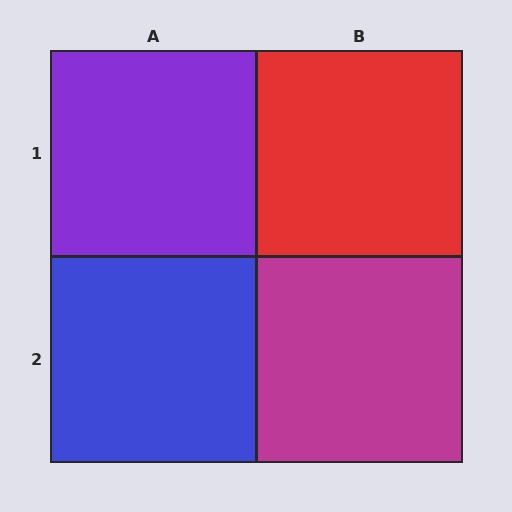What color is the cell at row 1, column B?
Red.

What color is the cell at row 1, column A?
Purple.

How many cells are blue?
1 cell is blue.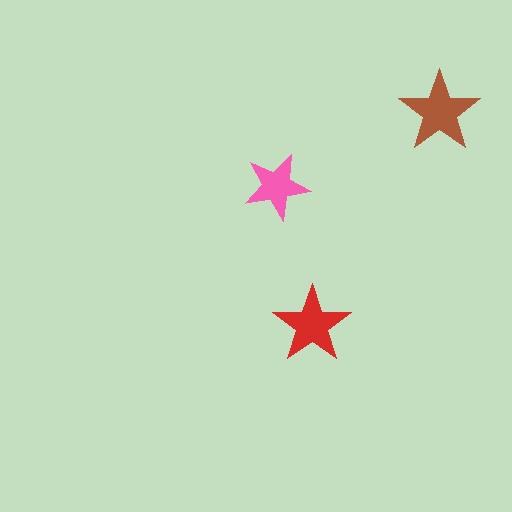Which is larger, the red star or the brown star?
The brown one.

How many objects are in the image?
There are 3 objects in the image.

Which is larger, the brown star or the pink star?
The brown one.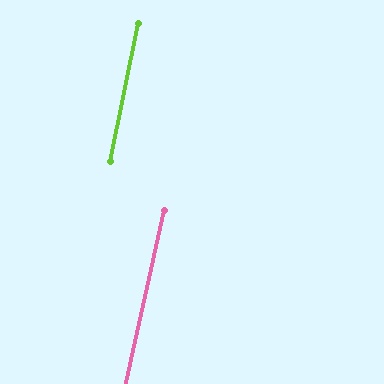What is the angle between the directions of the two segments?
Approximately 1 degree.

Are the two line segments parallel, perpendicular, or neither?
Parallel — their directions differ by only 0.7°.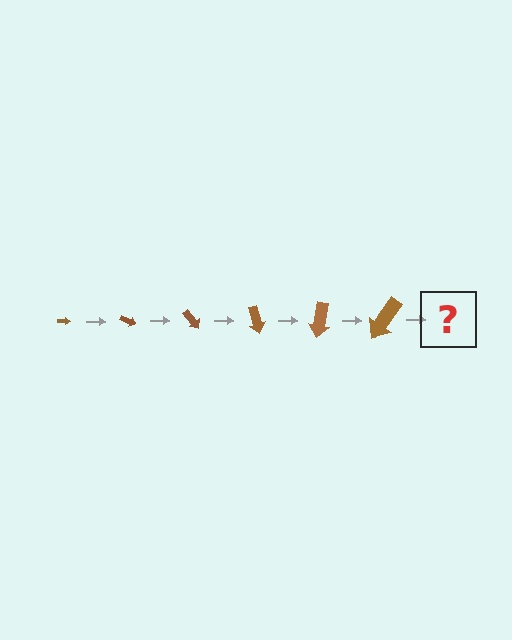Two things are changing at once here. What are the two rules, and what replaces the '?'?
The two rules are that the arrow grows larger each step and it rotates 25 degrees each step. The '?' should be an arrow, larger than the previous one and rotated 150 degrees from the start.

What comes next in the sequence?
The next element should be an arrow, larger than the previous one and rotated 150 degrees from the start.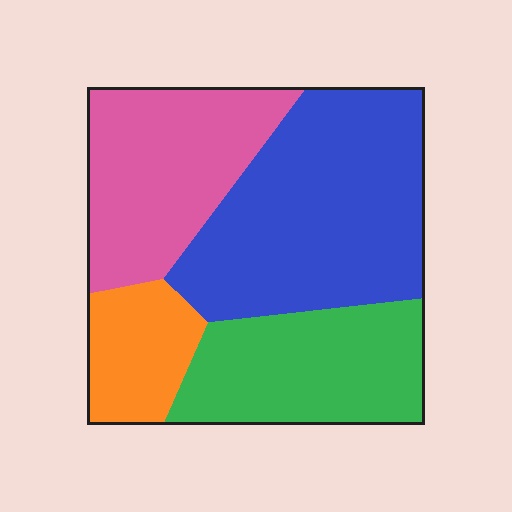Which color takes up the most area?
Blue, at roughly 40%.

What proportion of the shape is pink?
Pink takes up about one quarter (1/4) of the shape.